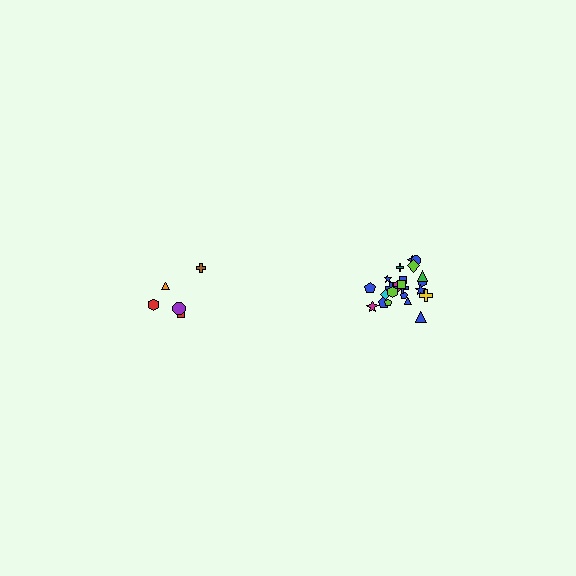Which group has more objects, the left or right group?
The right group.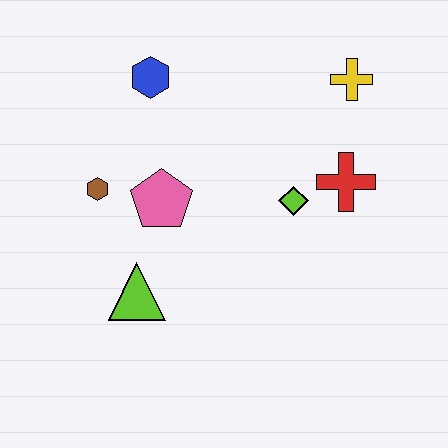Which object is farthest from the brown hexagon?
The yellow cross is farthest from the brown hexagon.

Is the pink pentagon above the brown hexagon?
No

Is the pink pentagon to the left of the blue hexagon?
No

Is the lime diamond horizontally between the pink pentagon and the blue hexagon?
No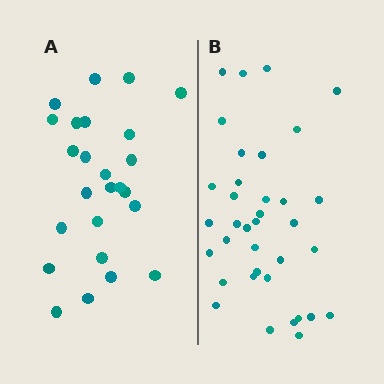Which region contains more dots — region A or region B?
Region B (the right region) has more dots.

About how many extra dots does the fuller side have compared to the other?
Region B has roughly 12 or so more dots than region A.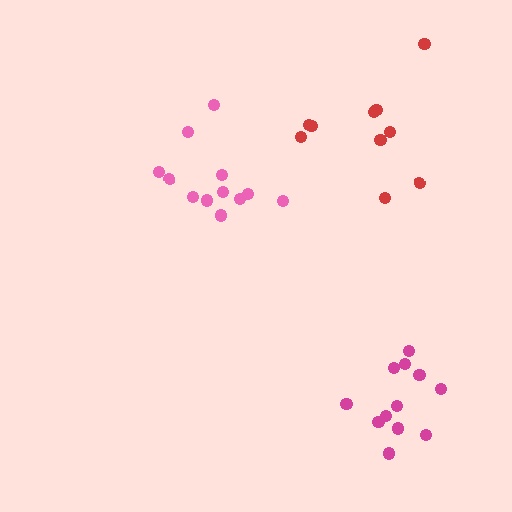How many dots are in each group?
Group 1: 12 dots, Group 2: 12 dots, Group 3: 10 dots (34 total).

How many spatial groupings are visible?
There are 3 spatial groupings.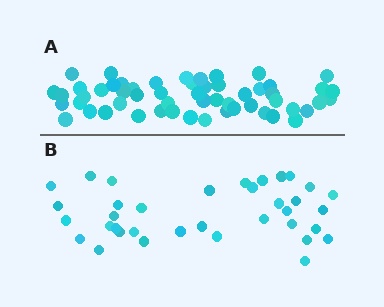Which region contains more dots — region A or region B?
Region A (the top region) has more dots.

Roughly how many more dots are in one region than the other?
Region A has approximately 20 more dots than region B.